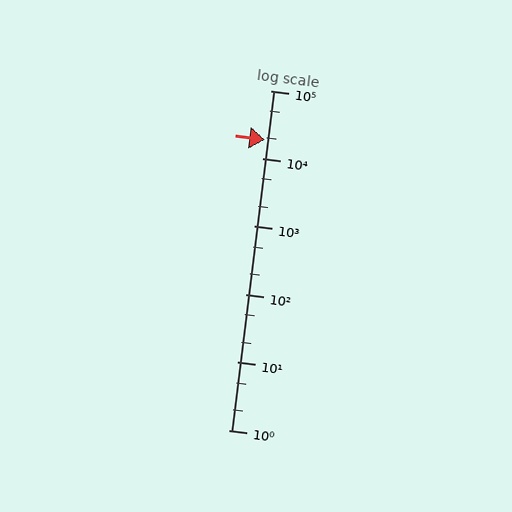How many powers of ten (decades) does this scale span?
The scale spans 5 decades, from 1 to 100000.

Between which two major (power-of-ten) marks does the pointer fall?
The pointer is between 10000 and 100000.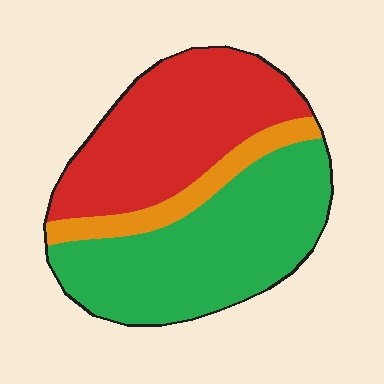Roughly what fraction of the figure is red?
Red takes up about two fifths (2/5) of the figure.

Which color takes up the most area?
Green, at roughly 45%.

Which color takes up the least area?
Orange, at roughly 10%.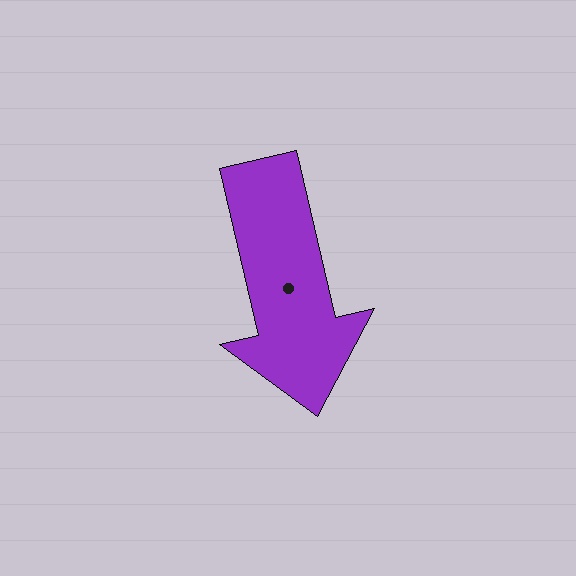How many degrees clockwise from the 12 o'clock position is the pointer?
Approximately 167 degrees.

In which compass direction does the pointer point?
South.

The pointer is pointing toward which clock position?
Roughly 6 o'clock.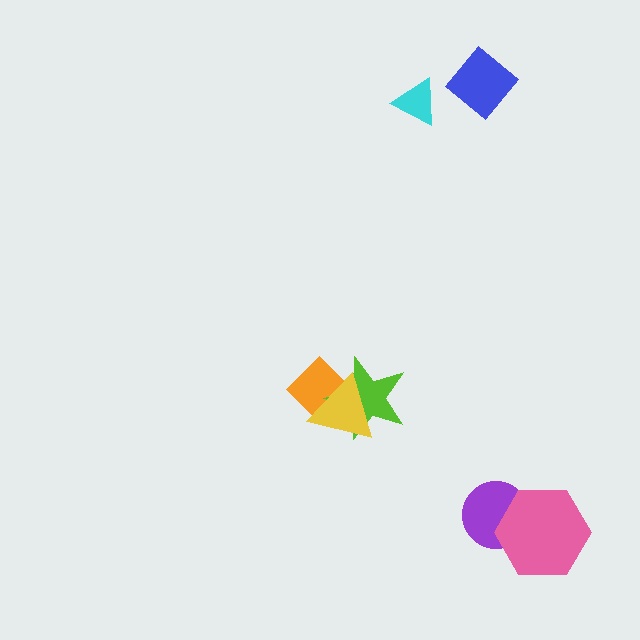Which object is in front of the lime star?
The yellow triangle is in front of the lime star.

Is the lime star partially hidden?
Yes, it is partially covered by another shape.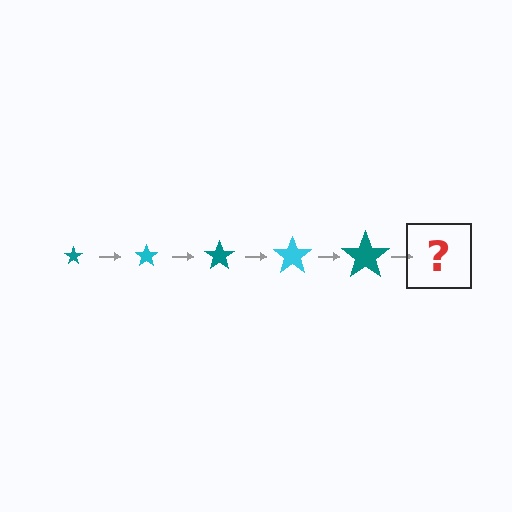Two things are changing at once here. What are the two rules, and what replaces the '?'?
The two rules are that the star grows larger each step and the color cycles through teal and cyan. The '?' should be a cyan star, larger than the previous one.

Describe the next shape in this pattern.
It should be a cyan star, larger than the previous one.